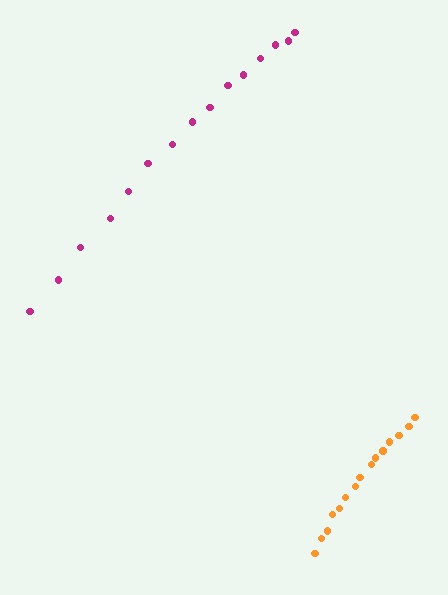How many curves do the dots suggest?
There are 2 distinct paths.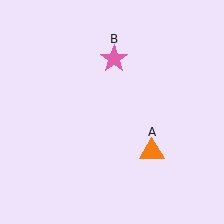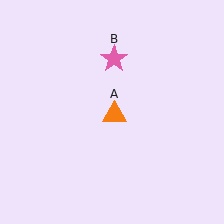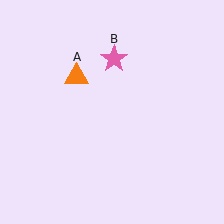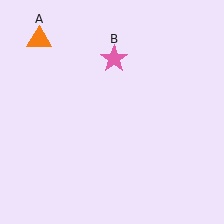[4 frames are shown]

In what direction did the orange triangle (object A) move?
The orange triangle (object A) moved up and to the left.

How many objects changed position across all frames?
1 object changed position: orange triangle (object A).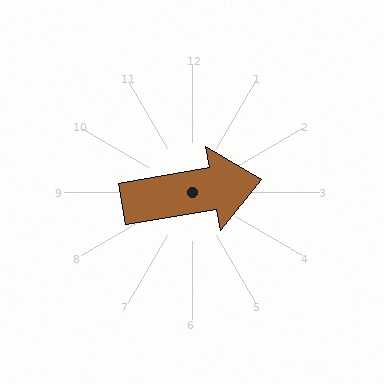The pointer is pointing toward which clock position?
Roughly 3 o'clock.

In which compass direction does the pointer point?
East.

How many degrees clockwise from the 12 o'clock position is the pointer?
Approximately 80 degrees.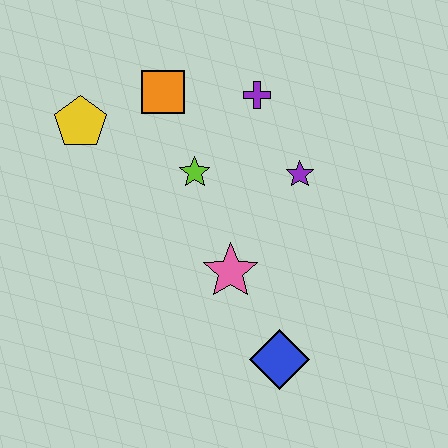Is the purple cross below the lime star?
No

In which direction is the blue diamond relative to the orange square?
The blue diamond is below the orange square.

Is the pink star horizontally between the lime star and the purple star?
Yes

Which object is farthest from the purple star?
The yellow pentagon is farthest from the purple star.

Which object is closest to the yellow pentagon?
The orange square is closest to the yellow pentagon.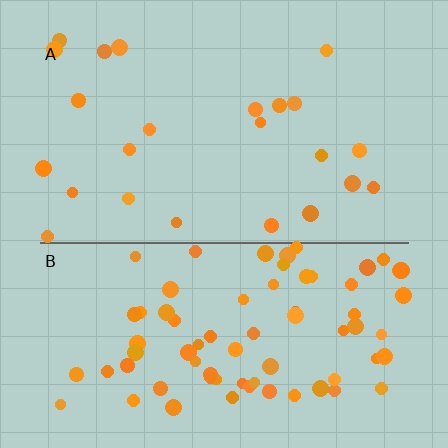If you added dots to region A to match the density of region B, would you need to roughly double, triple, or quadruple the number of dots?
Approximately triple.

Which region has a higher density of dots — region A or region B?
B (the bottom).